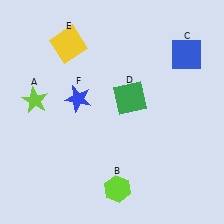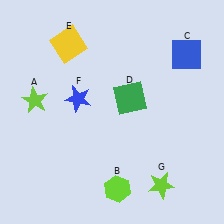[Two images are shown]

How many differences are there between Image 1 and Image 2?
There is 1 difference between the two images.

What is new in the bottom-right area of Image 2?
A lime star (G) was added in the bottom-right area of Image 2.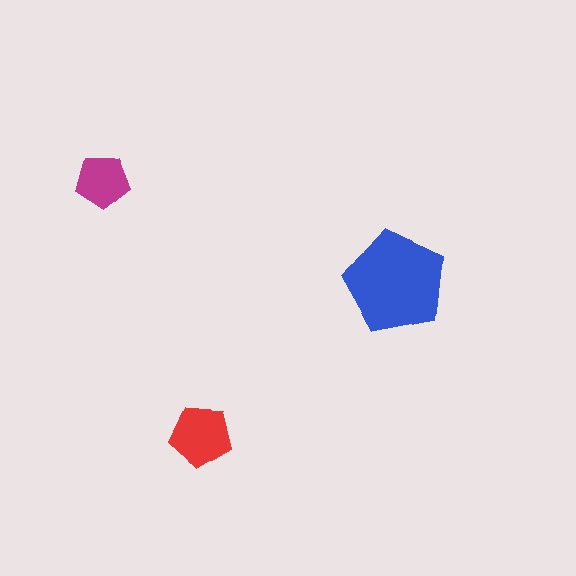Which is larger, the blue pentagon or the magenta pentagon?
The blue one.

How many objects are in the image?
There are 3 objects in the image.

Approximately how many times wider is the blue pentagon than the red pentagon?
About 1.5 times wider.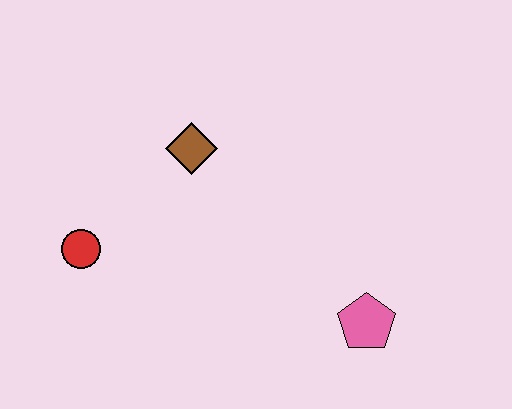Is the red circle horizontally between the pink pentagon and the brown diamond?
No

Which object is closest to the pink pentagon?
The brown diamond is closest to the pink pentagon.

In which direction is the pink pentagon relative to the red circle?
The pink pentagon is to the right of the red circle.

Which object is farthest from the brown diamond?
The pink pentagon is farthest from the brown diamond.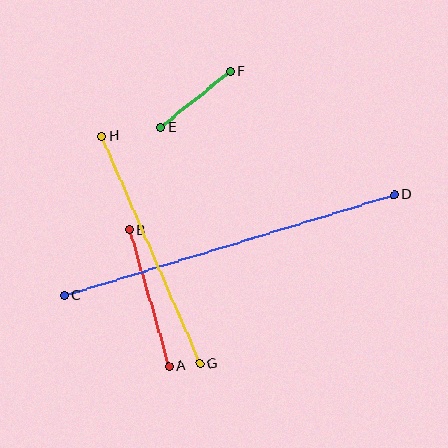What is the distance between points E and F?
The distance is approximately 89 pixels.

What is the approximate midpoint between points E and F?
The midpoint is at approximately (195, 99) pixels.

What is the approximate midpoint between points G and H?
The midpoint is at approximately (151, 250) pixels.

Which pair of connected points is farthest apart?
Points C and D are farthest apart.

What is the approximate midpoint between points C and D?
The midpoint is at approximately (229, 245) pixels.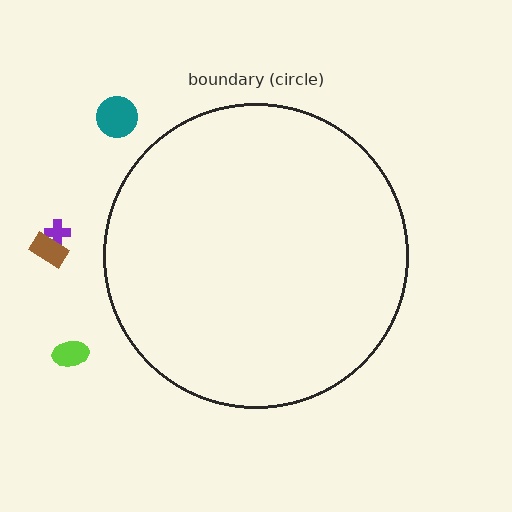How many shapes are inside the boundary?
0 inside, 4 outside.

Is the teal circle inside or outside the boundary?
Outside.